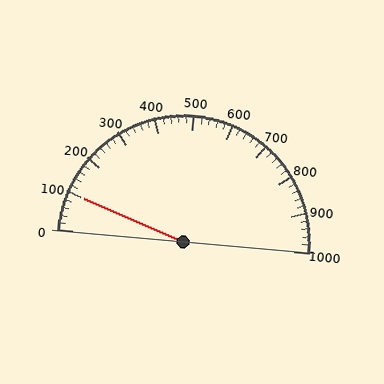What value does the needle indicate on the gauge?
The needle indicates approximately 100.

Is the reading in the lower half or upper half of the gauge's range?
The reading is in the lower half of the range (0 to 1000).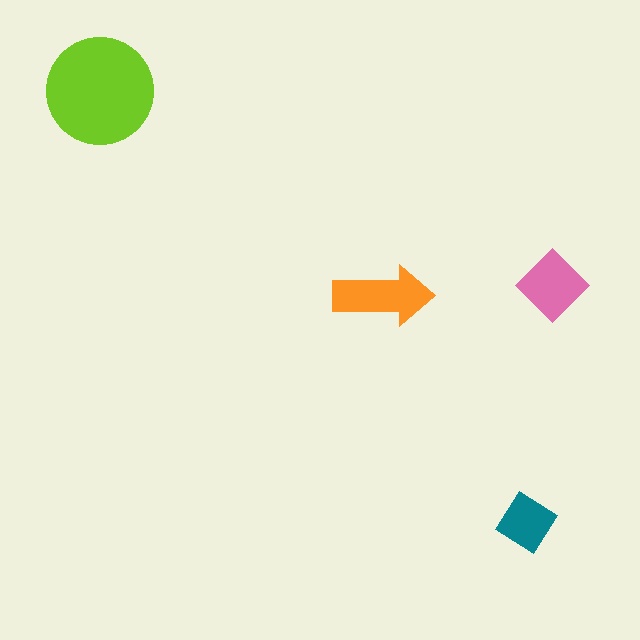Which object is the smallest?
The teal diamond.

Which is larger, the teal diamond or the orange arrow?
The orange arrow.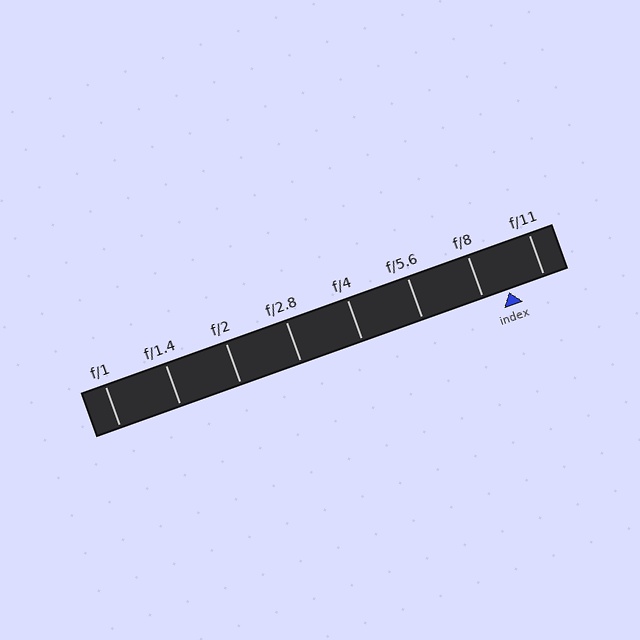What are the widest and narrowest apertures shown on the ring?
The widest aperture shown is f/1 and the narrowest is f/11.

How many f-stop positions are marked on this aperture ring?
There are 8 f-stop positions marked.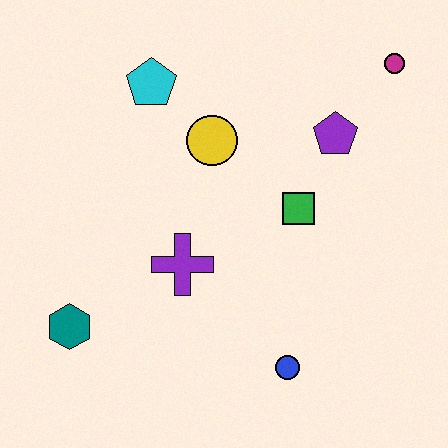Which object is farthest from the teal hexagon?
The magenta circle is farthest from the teal hexagon.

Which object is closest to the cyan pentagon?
The yellow circle is closest to the cyan pentagon.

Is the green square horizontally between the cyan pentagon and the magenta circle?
Yes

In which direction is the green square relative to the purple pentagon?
The green square is below the purple pentagon.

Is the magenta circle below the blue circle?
No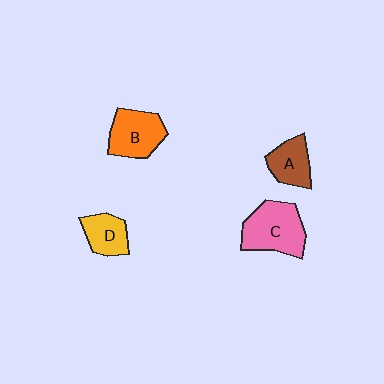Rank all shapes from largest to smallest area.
From largest to smallest: C (pink), B (orange), A (brown), D (yellow).